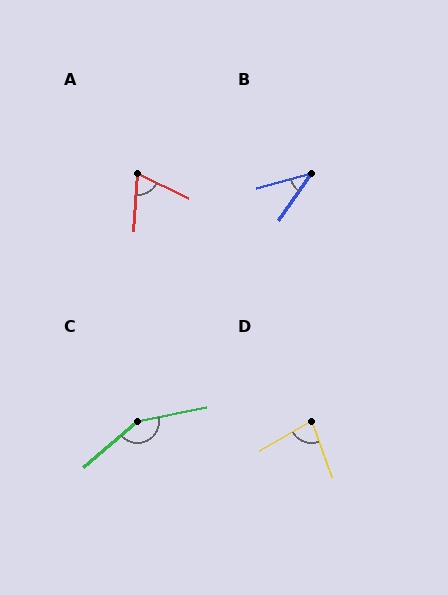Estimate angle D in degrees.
Approximately 79 degrees.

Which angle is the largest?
C, at approximately 151 degrees.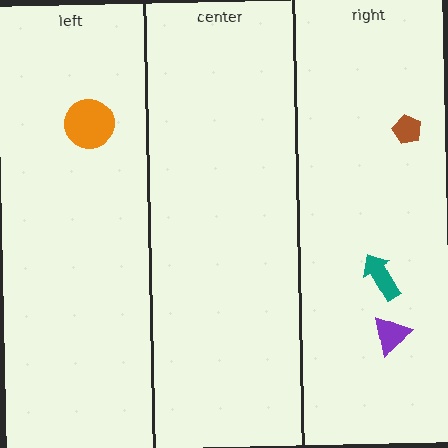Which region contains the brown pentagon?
The right region.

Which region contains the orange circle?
The left region.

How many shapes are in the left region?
1.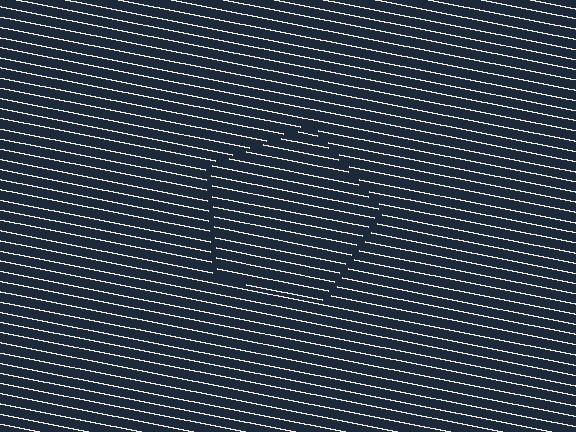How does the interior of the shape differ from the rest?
The interior of the shape contains the same grating, shifted by half a period — the contour is defined by the phase discontinuity where line-ends from the inner and outer gratings abut.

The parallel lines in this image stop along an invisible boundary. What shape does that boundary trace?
An illusory pentagon. The interior of the shape contains the same grating, shifted by half a period — the contour is defined by the phase discontinuity where line-ends from the inner and outer gratings abut.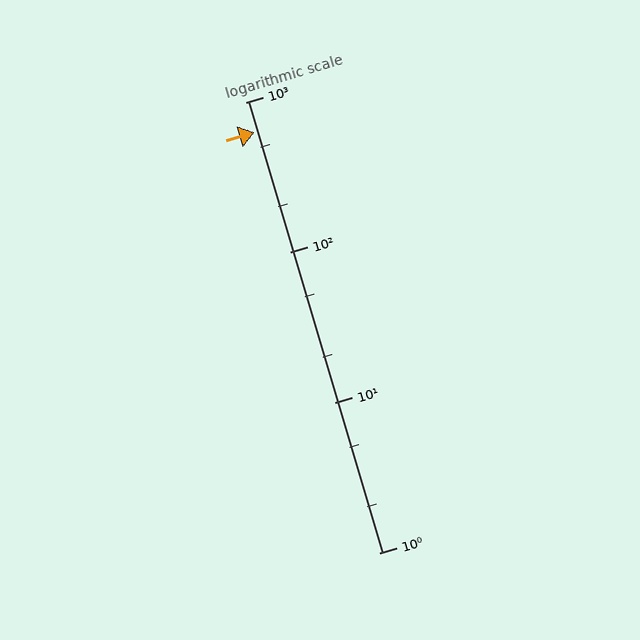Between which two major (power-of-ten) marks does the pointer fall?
The pointer is between 100 and 1000.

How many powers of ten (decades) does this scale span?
The scale spans 3 decades, from 1 to 1000.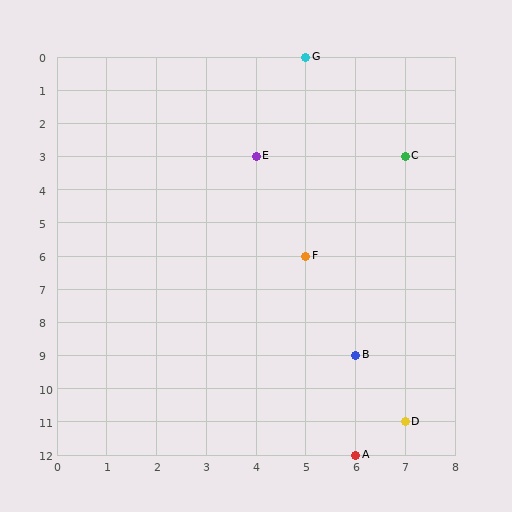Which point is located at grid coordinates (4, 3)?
Point E is at (4, 3).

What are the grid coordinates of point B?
Point B is at grid coordinates (6, 9).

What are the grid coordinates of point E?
Point E is at grid coordinates (4, 3).